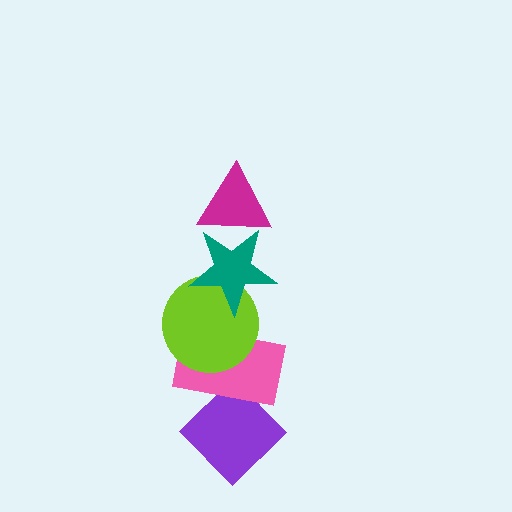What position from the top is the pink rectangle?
The pink rectangle is 4th from the top.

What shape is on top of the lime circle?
The teal star is on top of the lime circle.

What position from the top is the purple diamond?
The purple diamond is 5th from the top.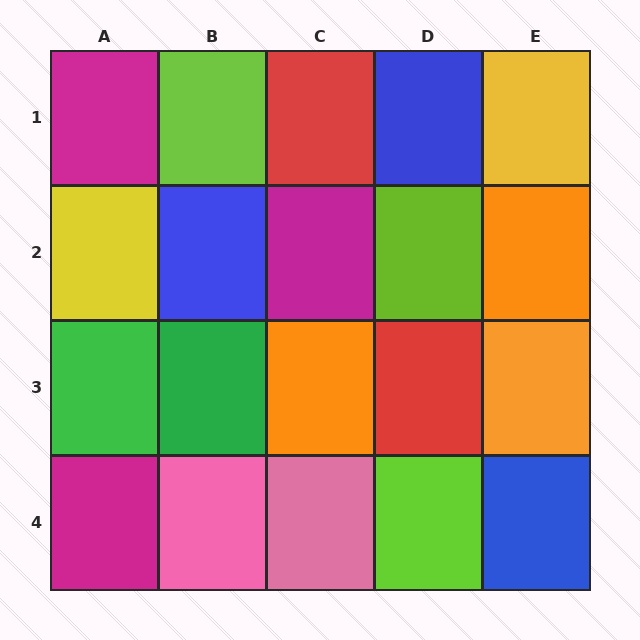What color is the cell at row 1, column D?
Blue.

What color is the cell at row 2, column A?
Yellow.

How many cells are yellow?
2 cells are yellow.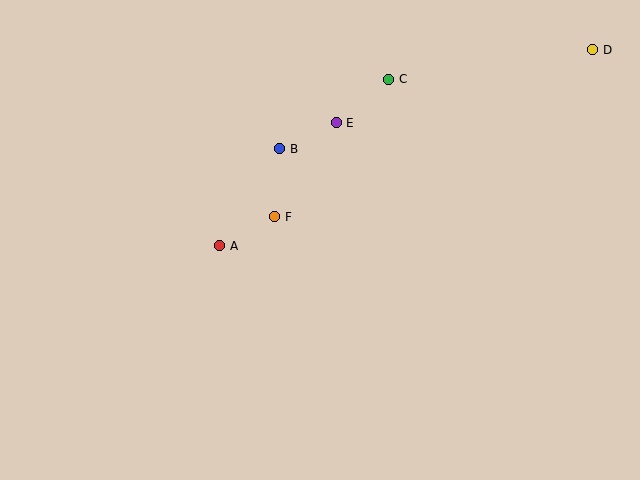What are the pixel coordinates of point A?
Point A is at (220, 246).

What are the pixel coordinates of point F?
Point F is at (275, 217).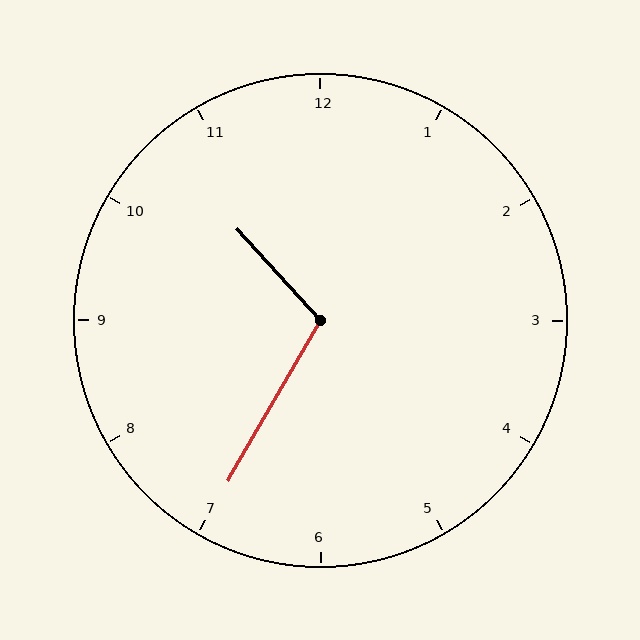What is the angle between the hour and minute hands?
Approximately 108 degrees.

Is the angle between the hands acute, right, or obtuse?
It is obtuse.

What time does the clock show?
10:35.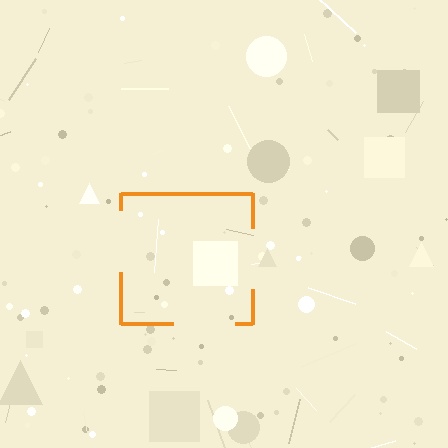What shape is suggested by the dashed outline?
The dashed outline suggests a square.